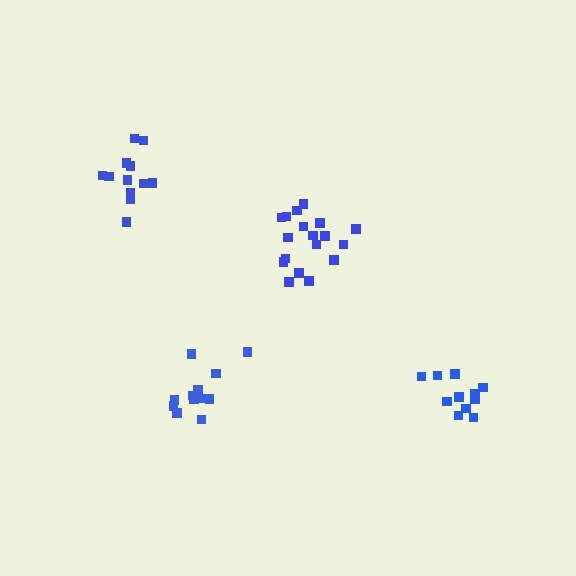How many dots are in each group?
Group 1: 12 dots, Group 2: 12 dots, Group 3: 12 dots, Group 4: 18 dots (54 total).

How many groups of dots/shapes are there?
There are 4 groups.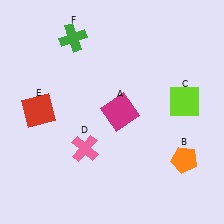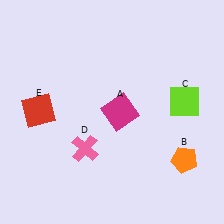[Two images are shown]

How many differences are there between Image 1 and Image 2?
There is 1 difference between the two images.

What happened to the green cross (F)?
The green cross (F) was removed in Image 2. It was in the top-left area of Image 1.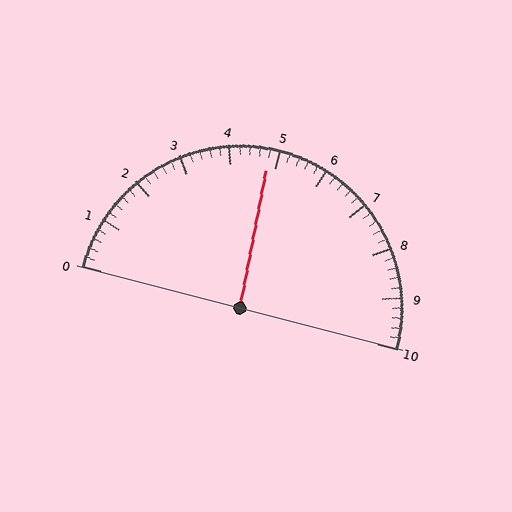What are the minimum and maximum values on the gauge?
The gauge ranges from 0 to 10.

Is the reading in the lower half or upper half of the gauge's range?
The reading is in the lower half of the range (0 to 10).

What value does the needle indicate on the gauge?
The needle indicates approximately 4.8.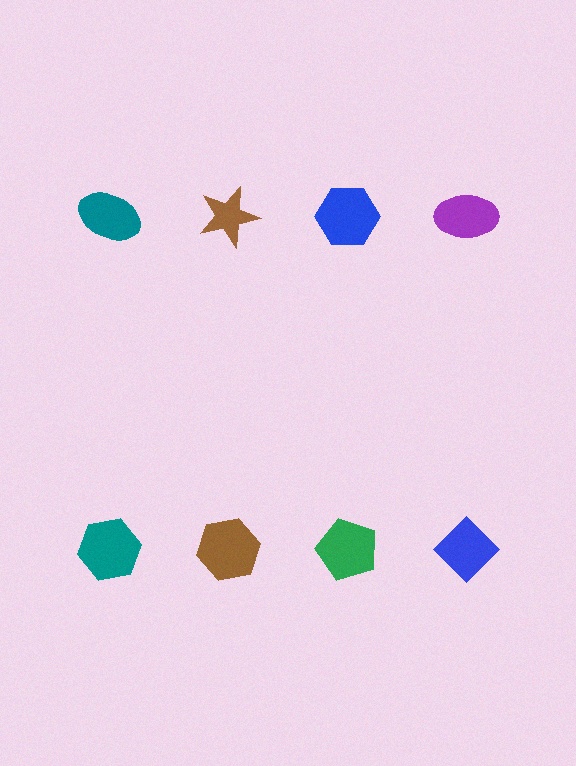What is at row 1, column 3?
A blue hexagon.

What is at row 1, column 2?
A brown star.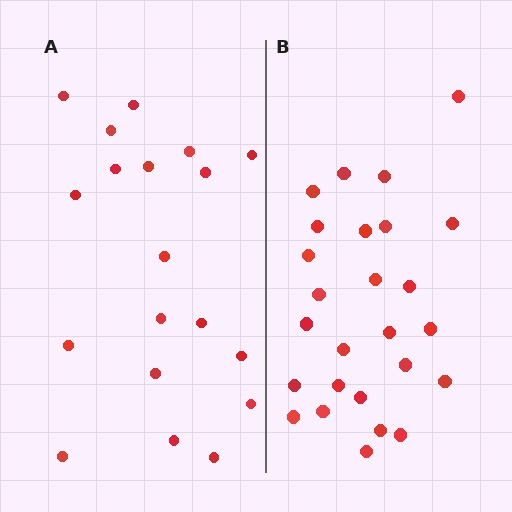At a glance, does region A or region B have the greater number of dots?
Region B (the right region) has more dots.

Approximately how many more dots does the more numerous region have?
Region B has roughly 8 or so more dots than region A.